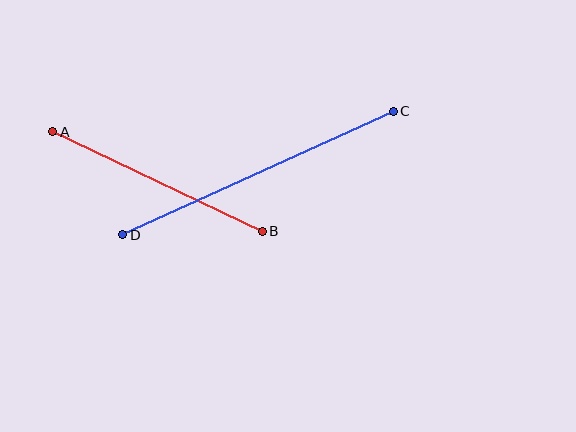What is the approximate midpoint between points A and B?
The midpoint is at approximately (158, 181) pixels.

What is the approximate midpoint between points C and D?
The midpoint is at approximately (258, 173) pixels.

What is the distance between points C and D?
The distance is approximately 297 pixels.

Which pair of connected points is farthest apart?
Points C and D are farthest apart.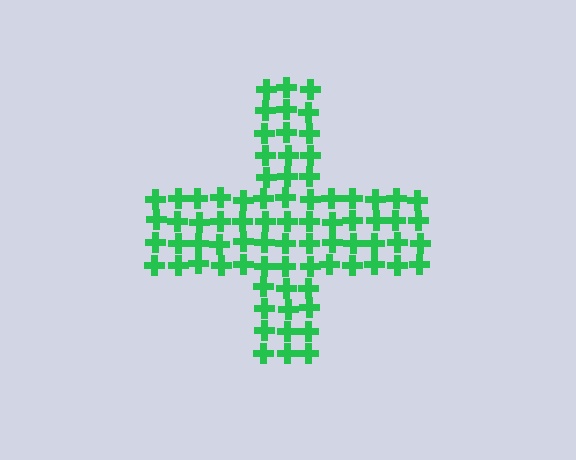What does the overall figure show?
The overall figure shows a cross.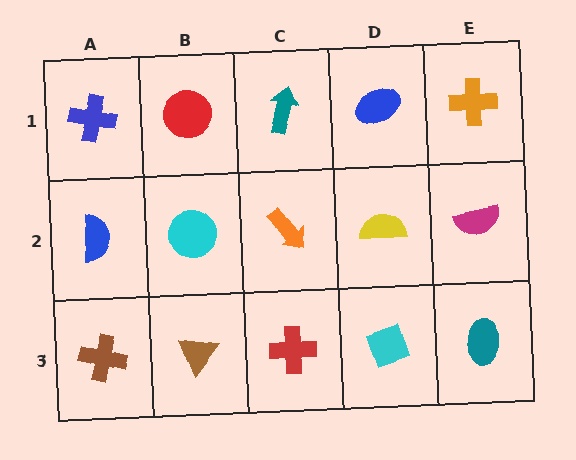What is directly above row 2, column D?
A blue ellipse.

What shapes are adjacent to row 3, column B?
A cyan circle (row 2, column B), a brown cross (row 3, column A), a red cross (row 3, column C).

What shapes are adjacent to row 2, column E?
An orange cross (row 1, column E), a teal ellipse (row 3, column E), a yellow semicircle (row 2, column D).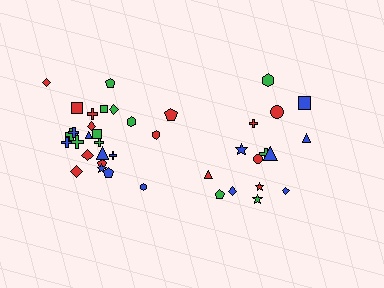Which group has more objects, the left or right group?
The left group.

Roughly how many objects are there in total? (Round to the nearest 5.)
Roughly 40 objects in total.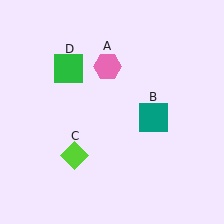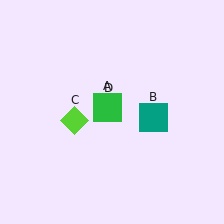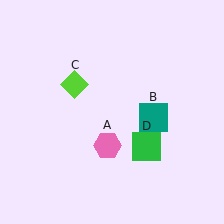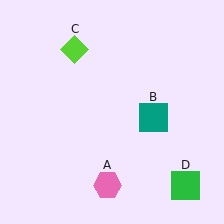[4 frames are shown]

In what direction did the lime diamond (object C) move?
The lime diamond (object C) moved up.